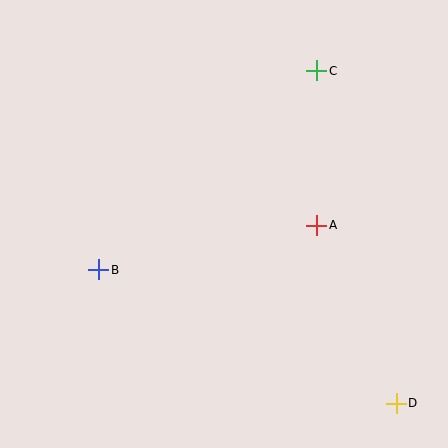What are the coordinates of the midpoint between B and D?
The midpoint between B and D is at (248, 337).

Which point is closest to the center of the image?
Point A at (317, 225) is closest to the center.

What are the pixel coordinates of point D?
Point D is at (396, 403).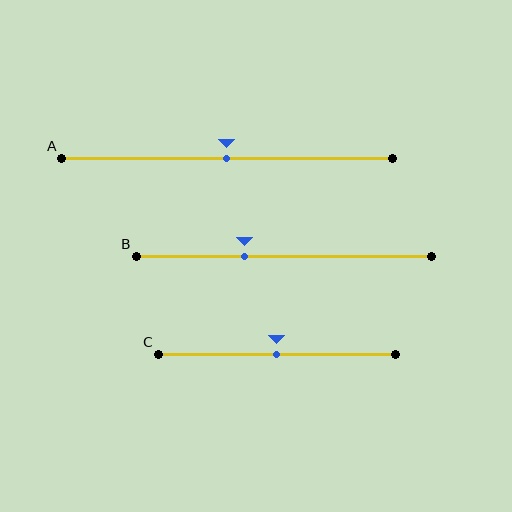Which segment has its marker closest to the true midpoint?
Segment A has its marker closest to the true midpoint.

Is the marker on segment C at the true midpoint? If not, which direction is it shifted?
Yes, the marker on segment C is at the true midpoint.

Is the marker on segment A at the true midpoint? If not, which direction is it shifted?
Yes, the marker on segment A is at the true midpoint.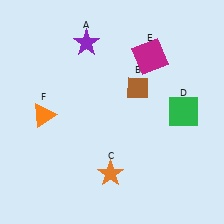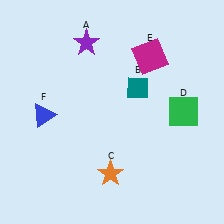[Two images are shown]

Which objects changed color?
B changed from brown to teal. F changed from orange to blue.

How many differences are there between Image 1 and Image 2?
There are 2 differences between the two images.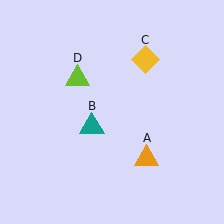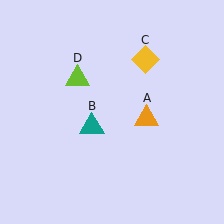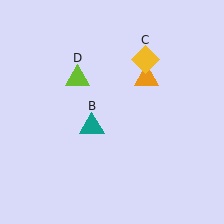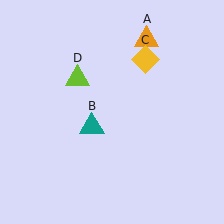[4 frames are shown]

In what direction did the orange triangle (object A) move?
The orange triangle (object A) moved up.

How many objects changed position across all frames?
1 object changed position: orange triangle (object A).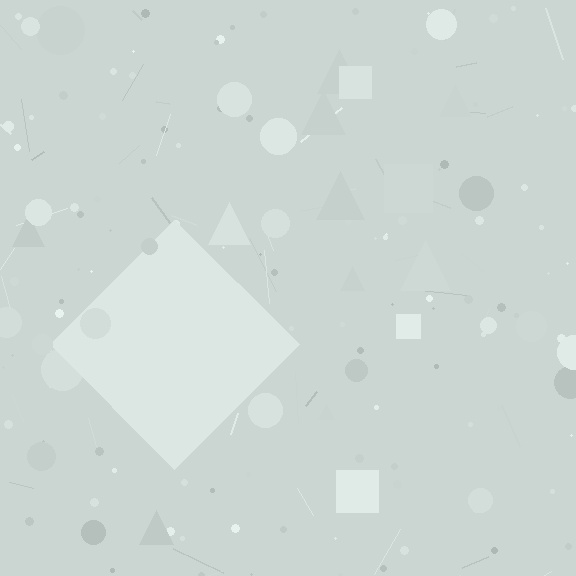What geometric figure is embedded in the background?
A diamond is embedded in the background.